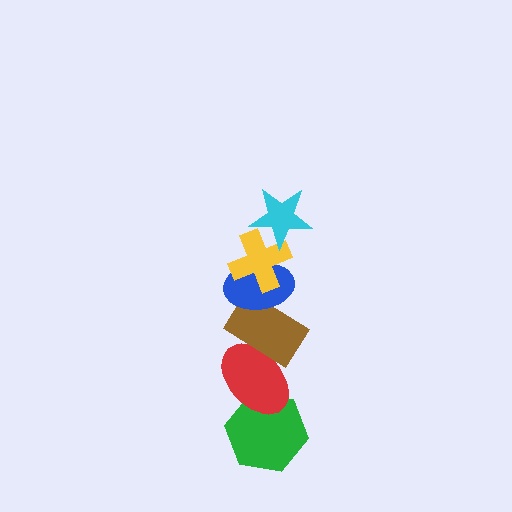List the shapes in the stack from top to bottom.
From top to bottom: the cyan star, the yellow cross, the blue ellipse, the brown rectangle, the red ellipse, the green hexagon.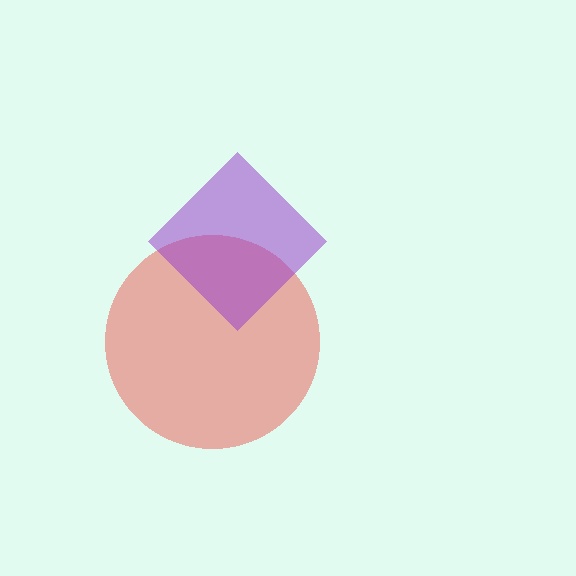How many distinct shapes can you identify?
There are 2 distinct shapes: a red circle, a purple diamond.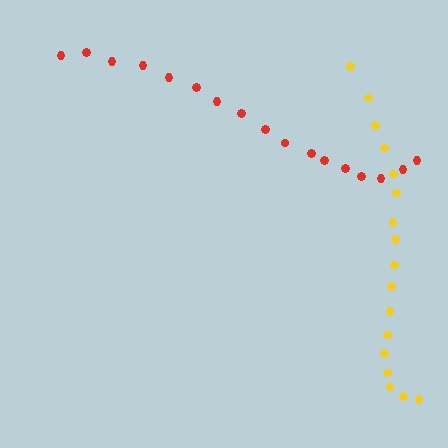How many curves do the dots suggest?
There are 2 distinct paths.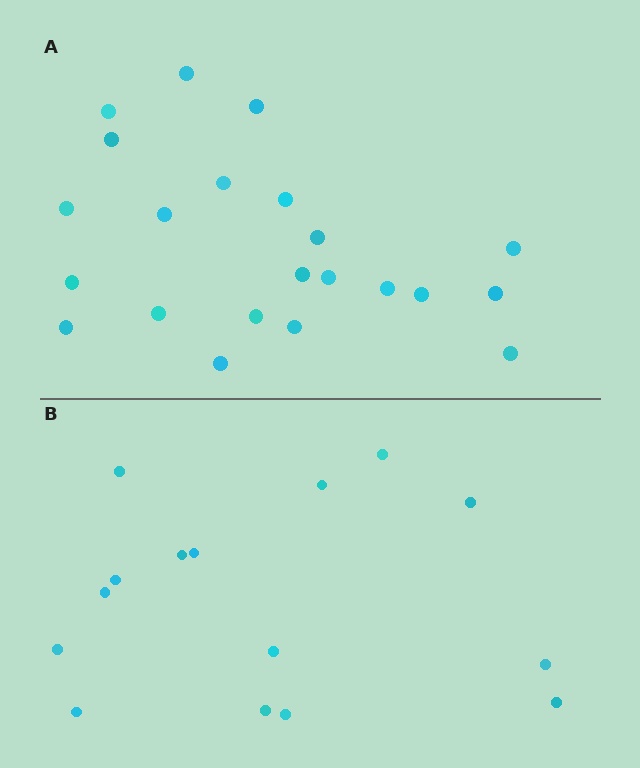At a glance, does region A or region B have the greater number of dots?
Region A (the top region) has more dots.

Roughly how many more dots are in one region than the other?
Region A has roughly 8 or so more dots than region B.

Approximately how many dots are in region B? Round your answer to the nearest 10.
About 20 dots. (The exact count is 15, which rounds to 20.)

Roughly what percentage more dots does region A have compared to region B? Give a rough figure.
About 45% more.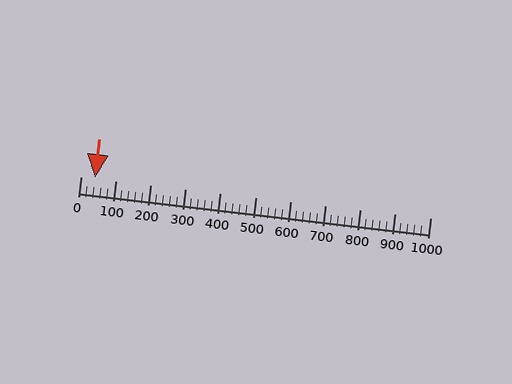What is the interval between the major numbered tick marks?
The major tick marks are spaced 100 units apart.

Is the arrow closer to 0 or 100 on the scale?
The arrow is closer to 0.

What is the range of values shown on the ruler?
The ruler shows values from 0 to 1000.